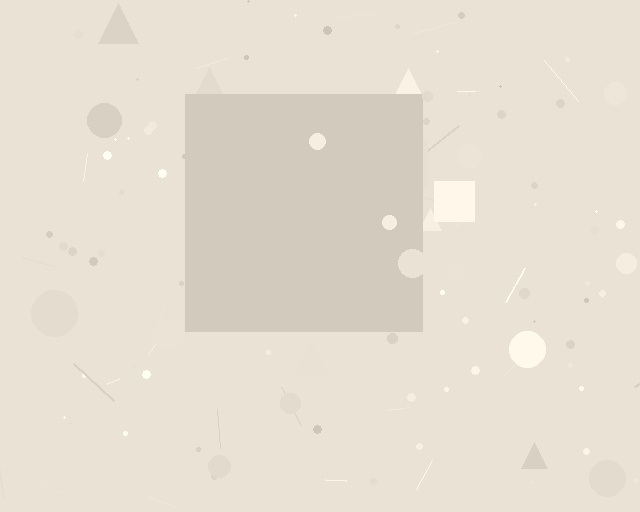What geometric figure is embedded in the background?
A square is embedded in the background.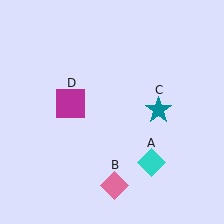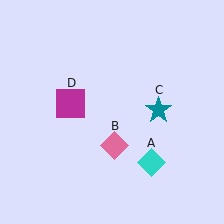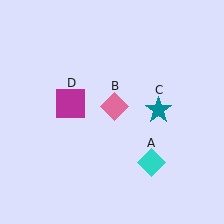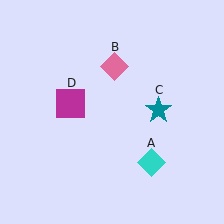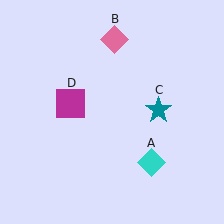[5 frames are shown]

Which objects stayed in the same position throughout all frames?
Cyan diamond (object A) and teal star (object C) and magenta square (object D) remained stationary.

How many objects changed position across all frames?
1 object changed position: pink diamond (object B).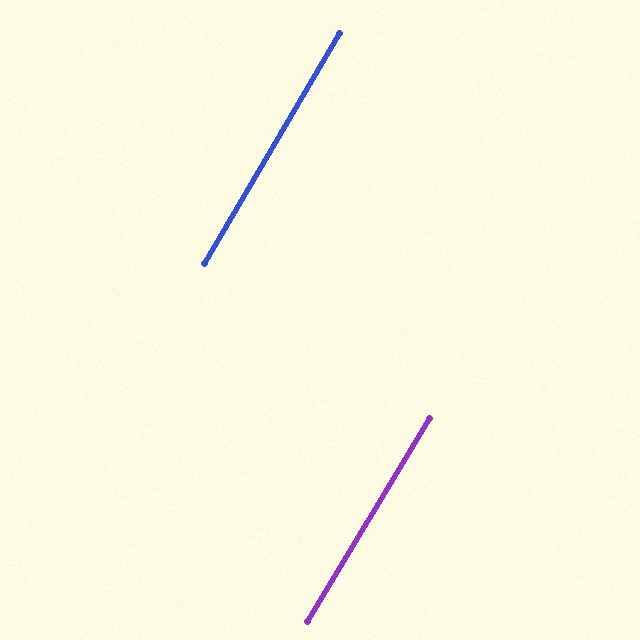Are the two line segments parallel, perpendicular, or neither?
Parallel — their directions differ by only 0.7°.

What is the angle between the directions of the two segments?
Approximately 1 degree.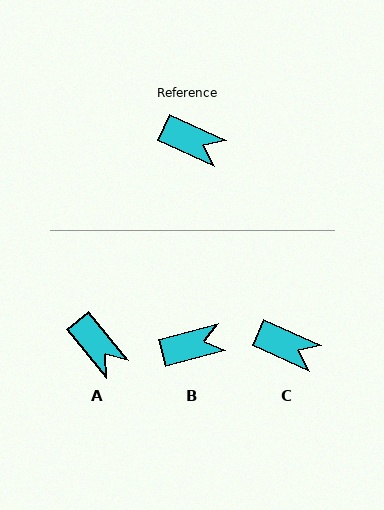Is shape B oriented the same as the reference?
No, it is off by about 39 degrees.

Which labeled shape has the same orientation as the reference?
C.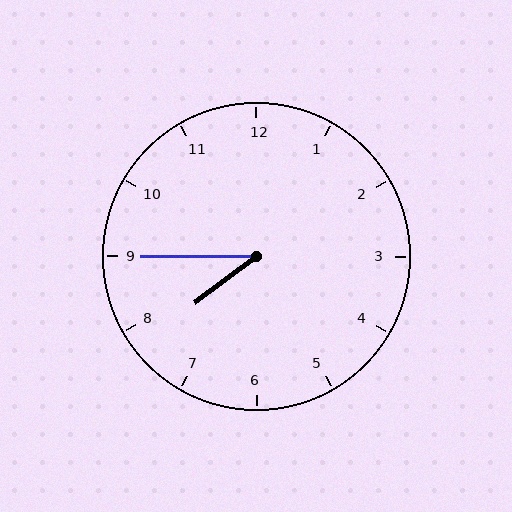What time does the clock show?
7:45.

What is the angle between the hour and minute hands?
Approximately 38 degrees.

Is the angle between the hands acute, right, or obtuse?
It is acute.